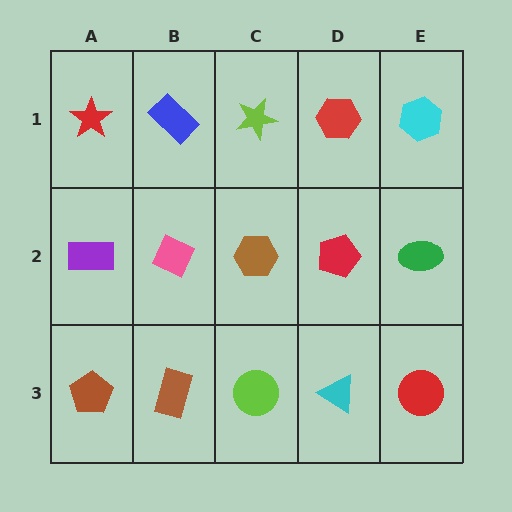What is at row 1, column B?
A blue rectangle.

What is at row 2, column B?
A pink diamond.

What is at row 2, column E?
A green ellipse.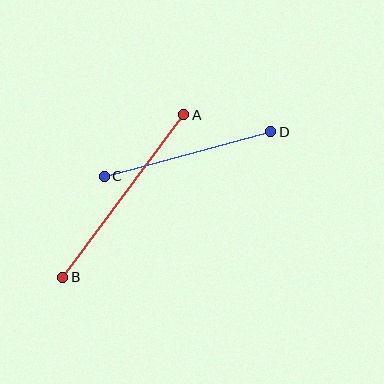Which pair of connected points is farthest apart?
Points A and B are farthest apart.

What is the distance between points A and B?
The distance is approximately 202 pixels.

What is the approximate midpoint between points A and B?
The midpoint is at approximately (123, 196) pixels.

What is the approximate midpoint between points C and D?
The midpoint is at approximately (188, 154) pixels.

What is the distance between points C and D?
The distance is approximately 172 pixels.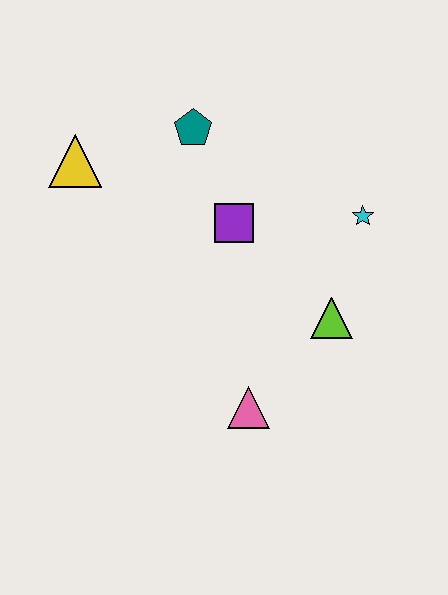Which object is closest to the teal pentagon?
The purple square is closest to the teal pentagon.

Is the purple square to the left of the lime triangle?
Yes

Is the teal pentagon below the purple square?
No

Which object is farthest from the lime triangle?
The yellow triangle is farthest from the lime triangle.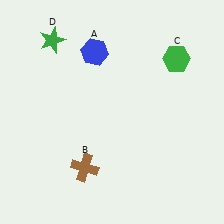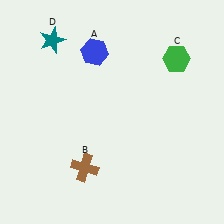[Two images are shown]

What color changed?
The star (D) changed from green in Image 1 to teal in Image 2.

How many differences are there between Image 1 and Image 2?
There is 1 difference between the two images.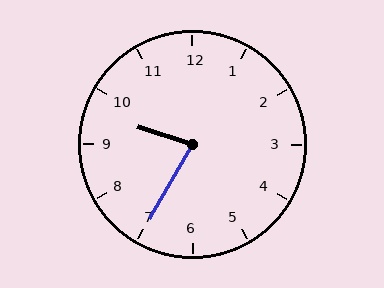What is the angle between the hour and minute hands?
Approximately 78 degrees.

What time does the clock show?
9:35.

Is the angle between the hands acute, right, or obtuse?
It is acute.